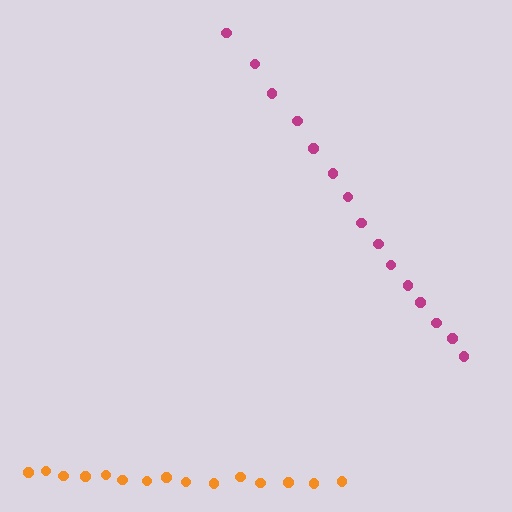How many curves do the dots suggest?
There are 2 distinct paths.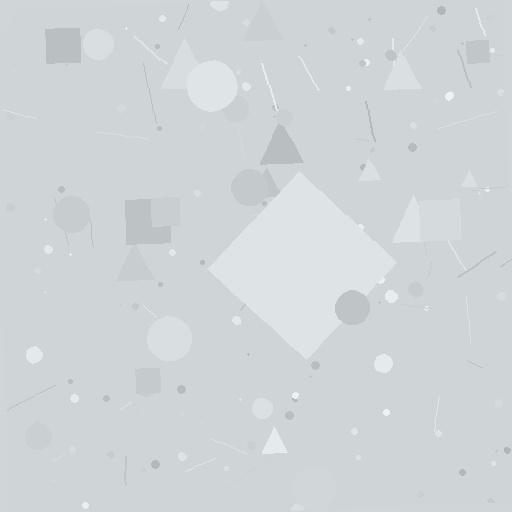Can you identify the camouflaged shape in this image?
The camouflaged shape is a diamond.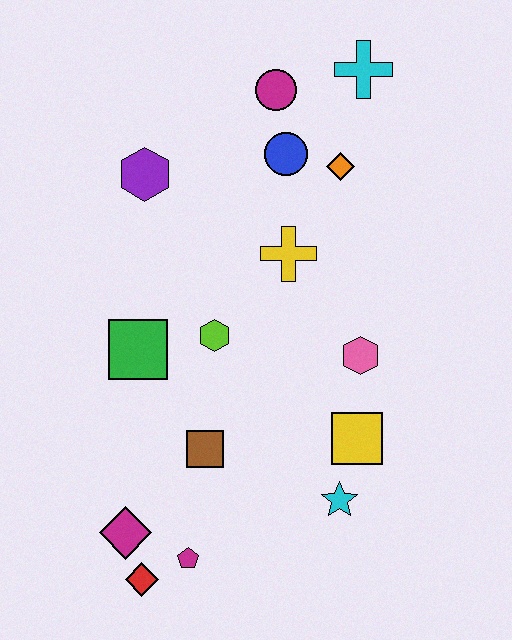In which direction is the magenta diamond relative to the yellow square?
The magenta diamond is to the left of the yellow square.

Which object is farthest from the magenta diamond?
The cyan cross is farthest from the magenta diamond.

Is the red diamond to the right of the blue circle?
No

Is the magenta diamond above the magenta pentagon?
Yes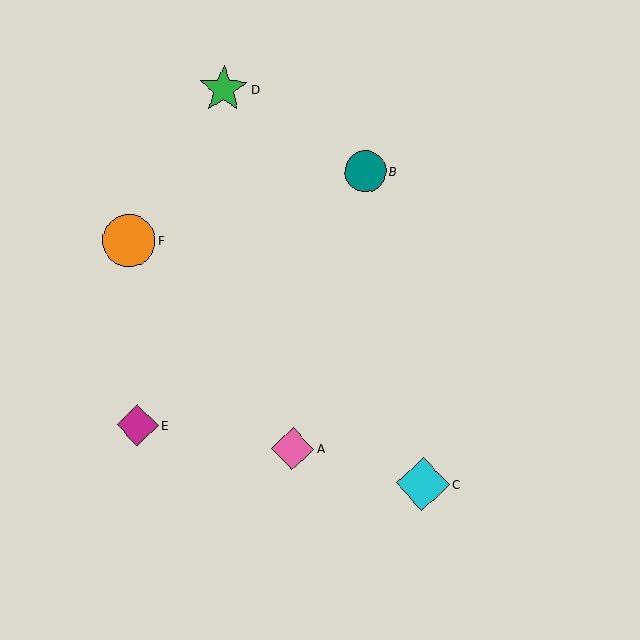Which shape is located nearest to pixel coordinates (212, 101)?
The green star (labeled D) at (224, 89) is nearest to that location.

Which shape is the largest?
The cyan diamond (labeled C) is the largest.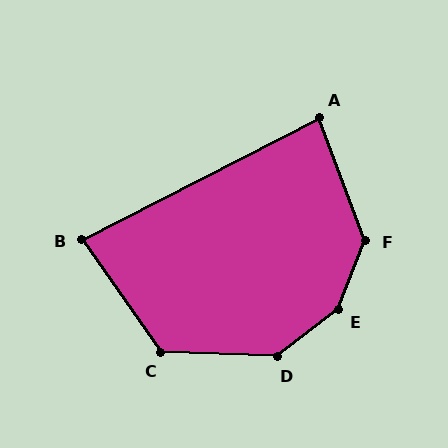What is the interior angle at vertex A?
Approximately 84 degrees (acute).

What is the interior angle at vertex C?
Approximately 127 degrees (obtuse).